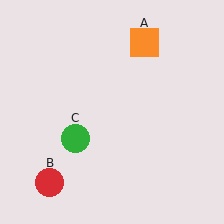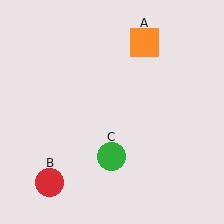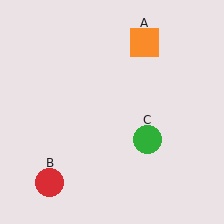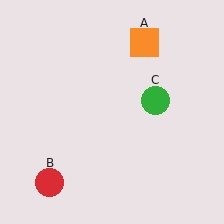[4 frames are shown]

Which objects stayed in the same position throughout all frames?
Orange square (object A) and red circle (object B) remained stationary.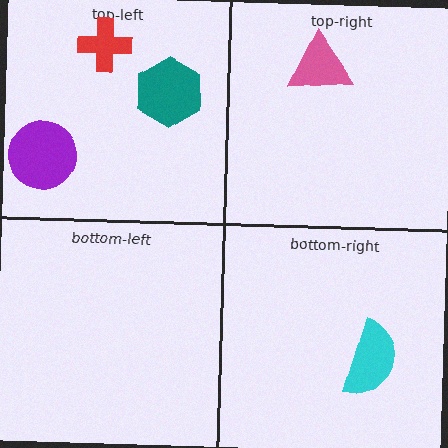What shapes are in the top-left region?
The red cross, the teal hexagon, the purple circle.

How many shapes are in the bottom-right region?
1.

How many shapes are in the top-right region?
1.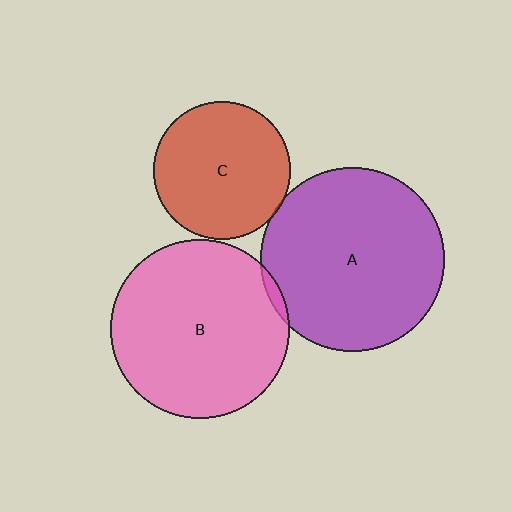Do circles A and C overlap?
Yes.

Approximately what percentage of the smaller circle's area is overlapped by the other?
Approximately 5%.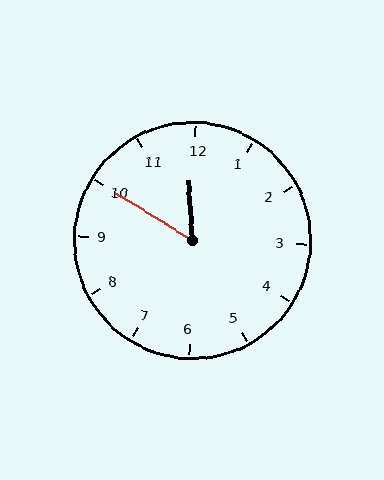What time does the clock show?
11:50.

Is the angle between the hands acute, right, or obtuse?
It is acute.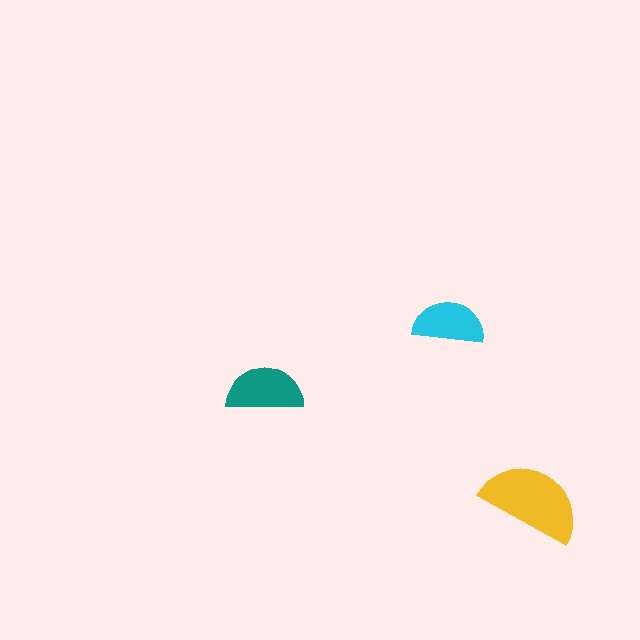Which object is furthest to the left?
The teal semicircle is leftmost.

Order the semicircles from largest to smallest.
the yellow one, the teal one, the cyan one.